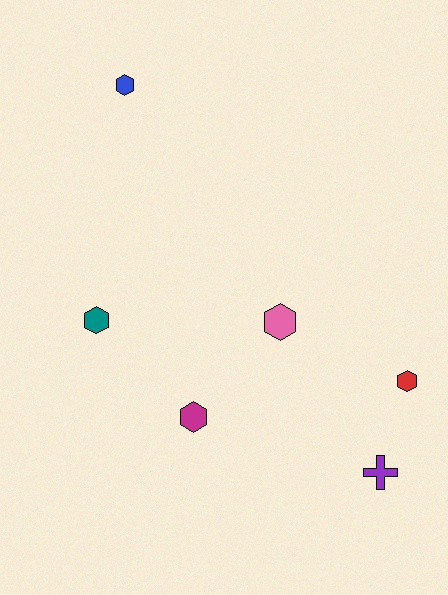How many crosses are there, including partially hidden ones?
There is 1 cross.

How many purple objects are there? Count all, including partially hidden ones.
There is 1 purple object.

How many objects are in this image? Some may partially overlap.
There are 6 objects.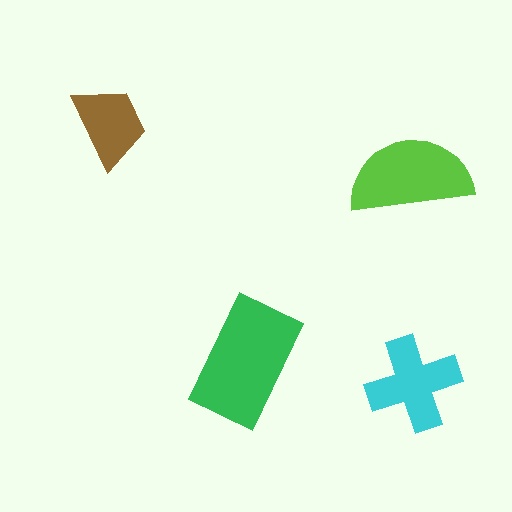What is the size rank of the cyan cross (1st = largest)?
3rd.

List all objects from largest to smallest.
The green rectangle, the lime semicircle, the cyan cross, the brown trapezoid.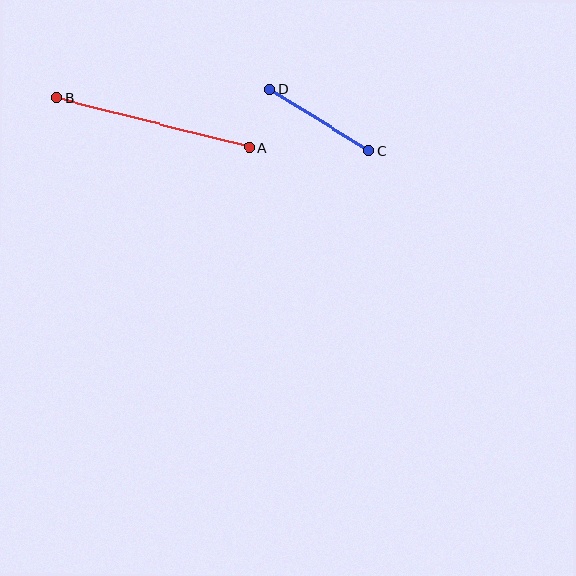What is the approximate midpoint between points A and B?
The midpoint is at approximately (153, 123) pixels.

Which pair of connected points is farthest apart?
Points A and B are farthest apart.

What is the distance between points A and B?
The distance is approximately 198 pixels.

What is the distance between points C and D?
The distance is approximately 116 pixels.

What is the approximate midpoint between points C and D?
The midpoint is at approximately (319, 120) pixels.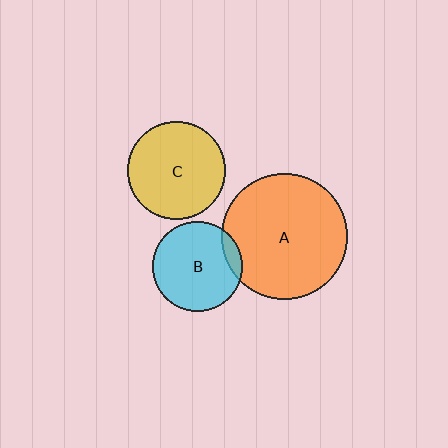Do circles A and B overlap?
Yes.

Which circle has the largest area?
Circle A (orange).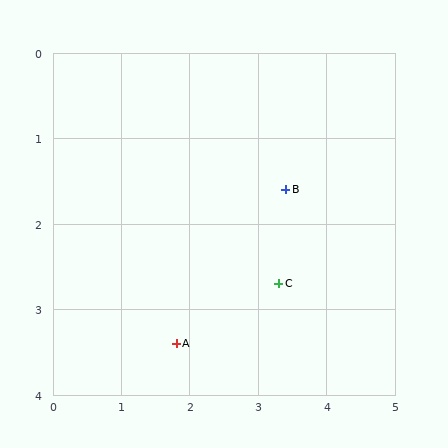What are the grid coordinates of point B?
Point B is at approximately (3.4, 1.6).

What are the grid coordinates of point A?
Point A is at approximately (1.8, 3.4).